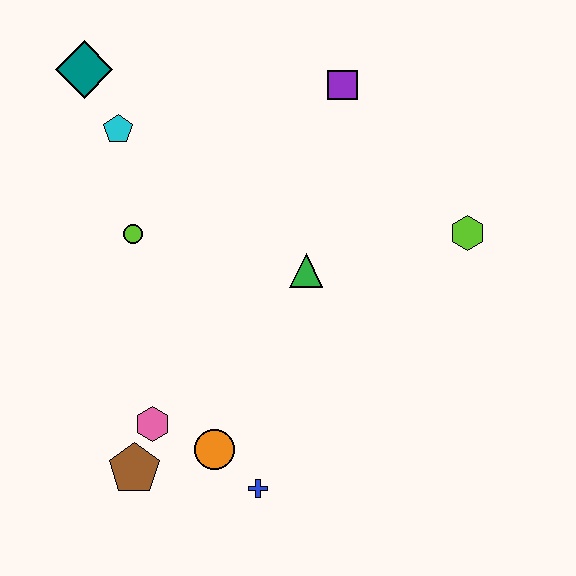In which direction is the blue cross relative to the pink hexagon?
The blue cross is to the right of the pink hexagon.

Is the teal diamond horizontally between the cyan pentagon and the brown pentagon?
No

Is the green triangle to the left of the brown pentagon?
No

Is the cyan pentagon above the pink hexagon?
Yes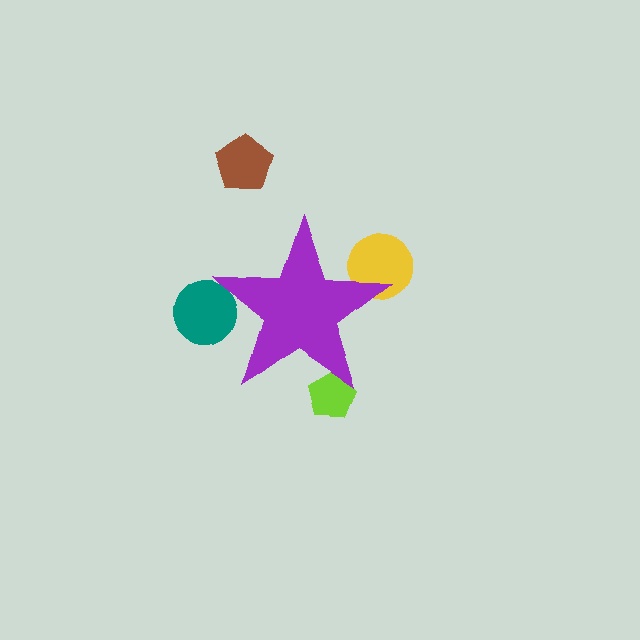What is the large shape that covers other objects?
A purple star.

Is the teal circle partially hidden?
Yes, the teal circle is partially hidden behind the purple star.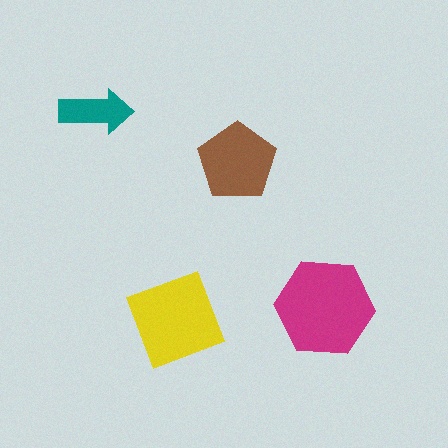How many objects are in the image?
There are 4 objects in the image.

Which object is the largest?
The magenta hexagon.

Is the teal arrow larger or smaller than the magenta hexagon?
Smaller.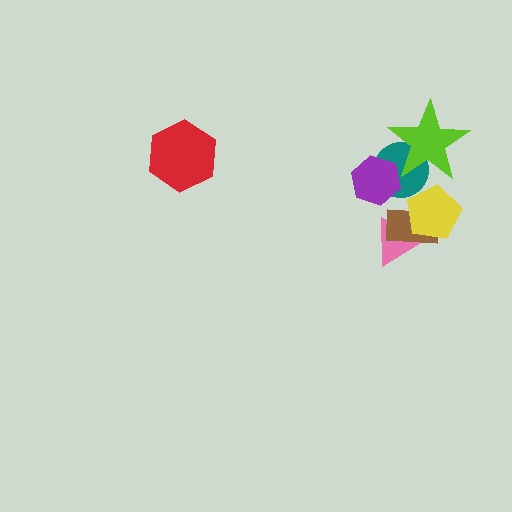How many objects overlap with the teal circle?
2 objects overlap with the teal circle.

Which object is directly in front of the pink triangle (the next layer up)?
The brown rectangle is directly in front of the pink triangle.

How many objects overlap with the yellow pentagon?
2 objects overlap with the yellow pentagon.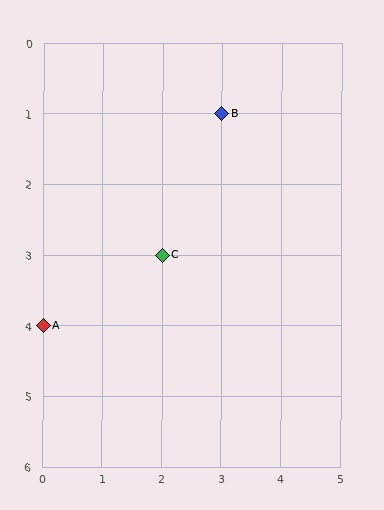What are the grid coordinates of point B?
Point B is at grid coordinates (3, 1).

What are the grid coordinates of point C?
Point C is at grid coordinates (2, 3).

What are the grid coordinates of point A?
Point A is at grid coordinates (0, 4).